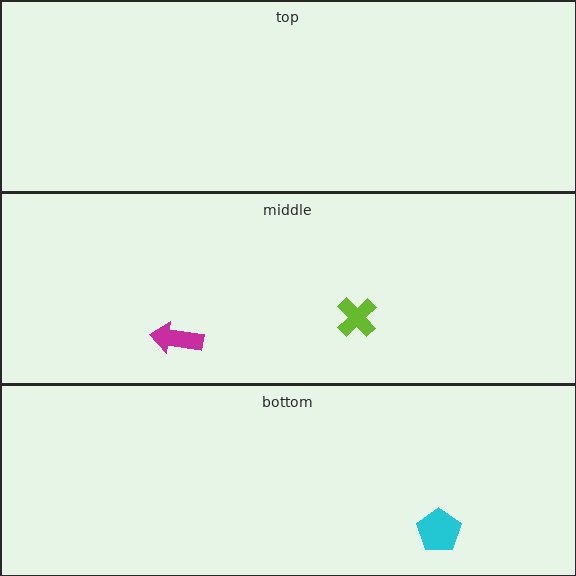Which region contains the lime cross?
The middle region.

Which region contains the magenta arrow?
The middle region.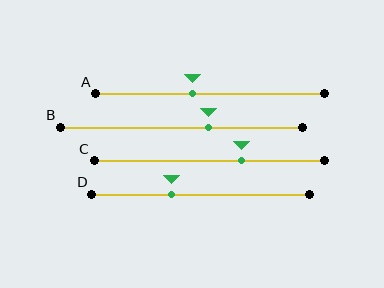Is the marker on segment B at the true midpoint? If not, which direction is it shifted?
No, the marker on segment B is shifted to the right by about 11% of the segment length.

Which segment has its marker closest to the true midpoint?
Segment A has its marker closest to the true midpoint.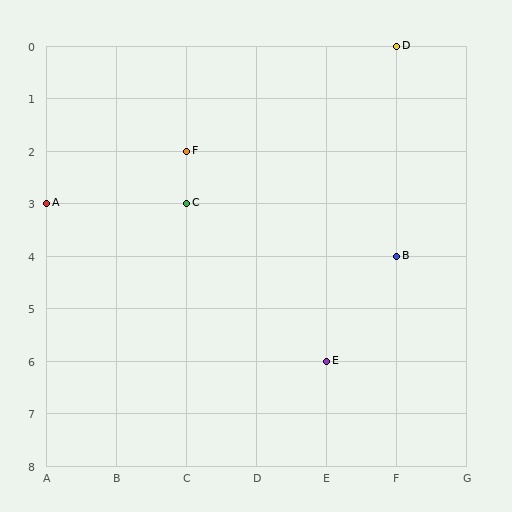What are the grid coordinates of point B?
Point B is at grid coordinates (F, 4).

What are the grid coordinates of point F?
Point F is at grid coordinates (C, 2).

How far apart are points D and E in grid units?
Points D and E are 1 column and 6 rows apart (about 6.1 grid units diagonally).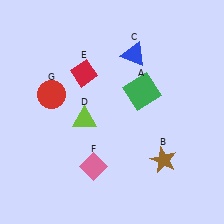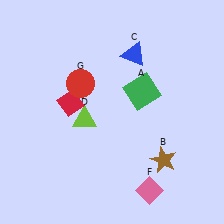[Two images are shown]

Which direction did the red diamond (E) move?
The red diamond (E) moved down.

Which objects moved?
The objects that moved are: the red diamond (E), the pink diamond (F), the red circle (G).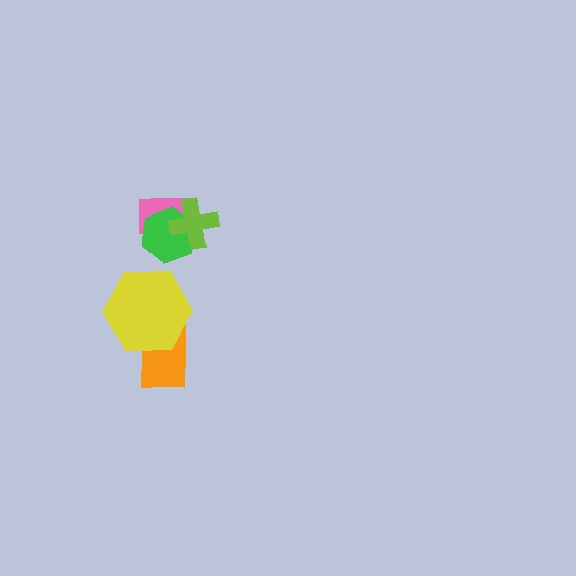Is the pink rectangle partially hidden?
Yes, it is partially covered by another shape.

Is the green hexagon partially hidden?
Yes, it is partially covered by another shape.